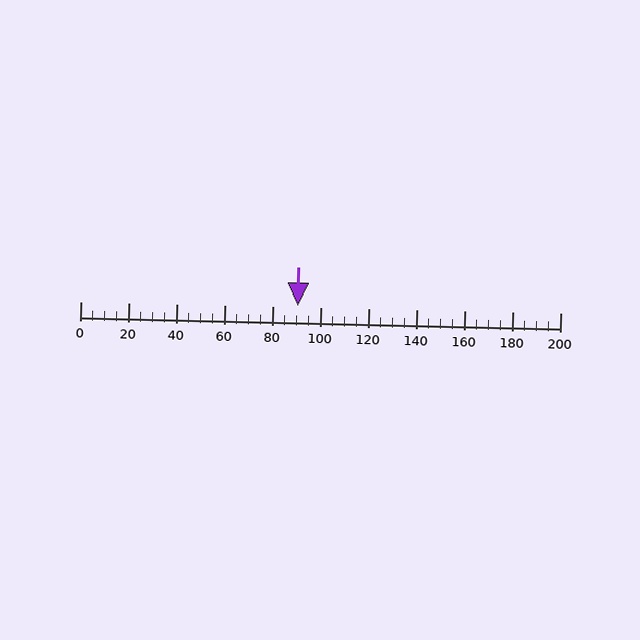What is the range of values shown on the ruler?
The ruler shows values from 0 to 200.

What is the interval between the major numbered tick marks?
The major tick marks are spaced 20 units apart.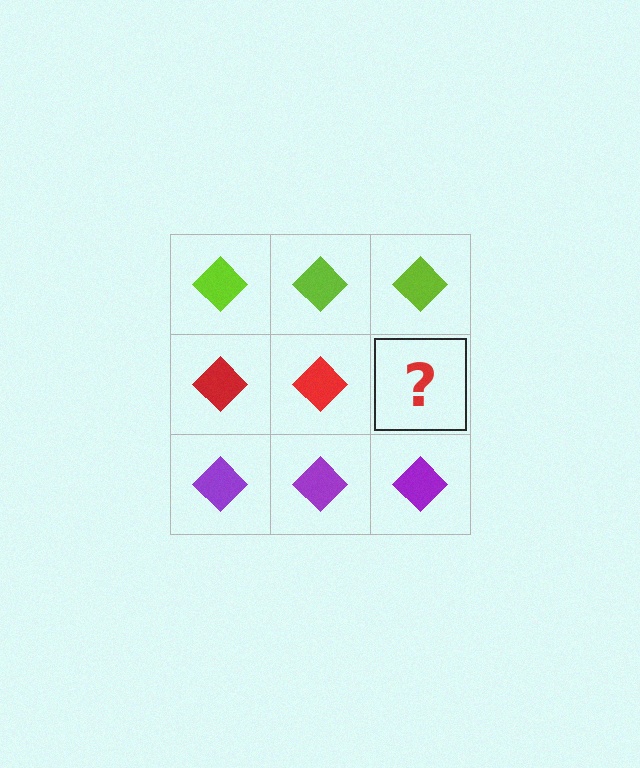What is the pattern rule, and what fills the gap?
The rule is that each row has a consistent color. The gap should be filled with a red diamond.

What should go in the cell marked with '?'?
The missing cell should contain a red diamond.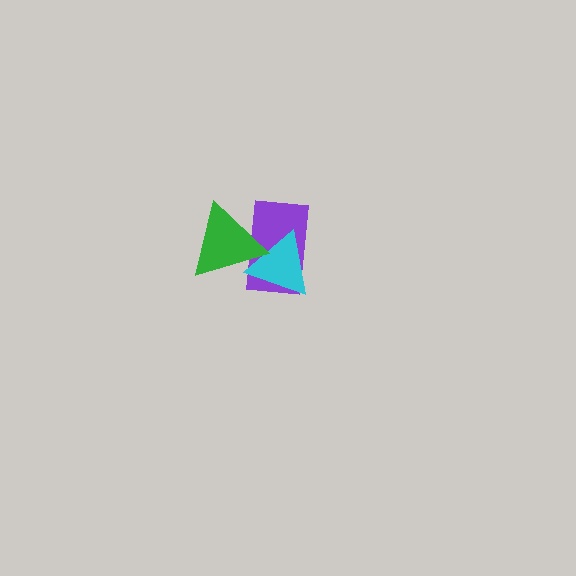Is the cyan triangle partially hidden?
Yes, it is partially covered by another shape.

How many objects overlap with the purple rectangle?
2 objects overlap with the purple rectangle.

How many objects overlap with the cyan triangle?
2 objects overlap with the cyan triangle.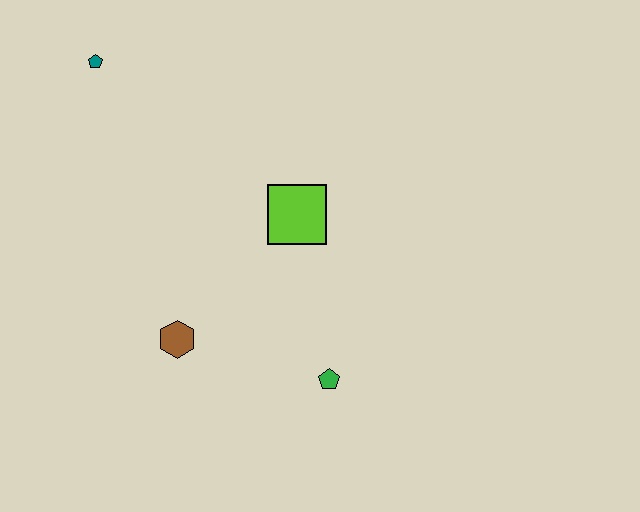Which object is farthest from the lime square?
The teal pentagon is farthest from the lime square.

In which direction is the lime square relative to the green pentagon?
The lime square is above the green pentagon.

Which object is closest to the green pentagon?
The brown hexagon is closest to the green pentagon.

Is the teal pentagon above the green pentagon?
Yes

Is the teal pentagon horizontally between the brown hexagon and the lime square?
No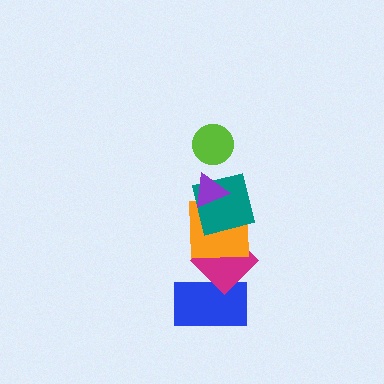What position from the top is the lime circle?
The lime circle is 1st from the top.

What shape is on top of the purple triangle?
The lime circle is on top of the purple triangle.